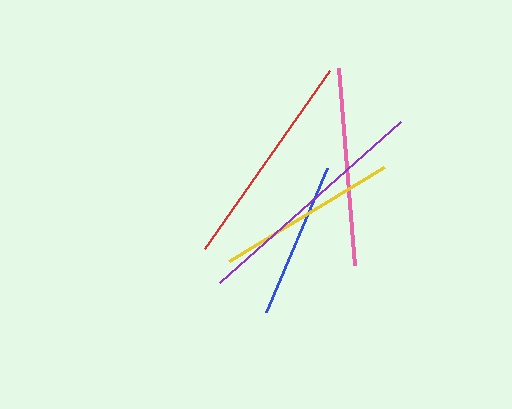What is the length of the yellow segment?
The yellow segment is approximately 182 pixels long.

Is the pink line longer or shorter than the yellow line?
The pink line is longer than the yellow line.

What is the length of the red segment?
The red segment is approximately 217 pixels long.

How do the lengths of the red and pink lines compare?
The red and pink lines are approximately the same length.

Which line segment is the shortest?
The blue line is the shortest at approximately 156 pixels.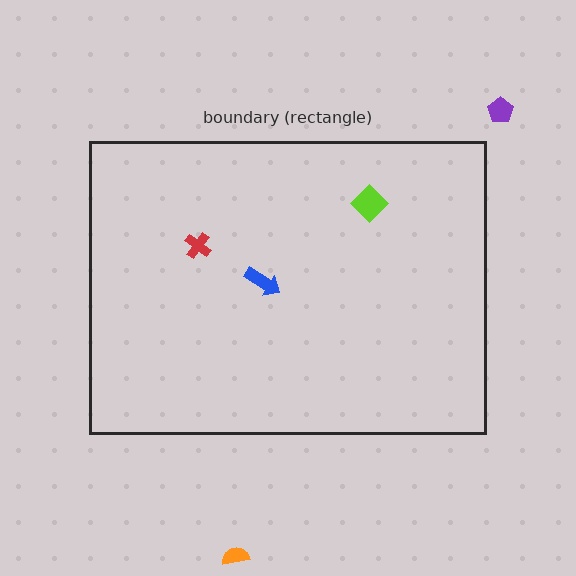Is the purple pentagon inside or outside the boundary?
Outside.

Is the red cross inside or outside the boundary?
Inside.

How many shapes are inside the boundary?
3 inside, 2 outside.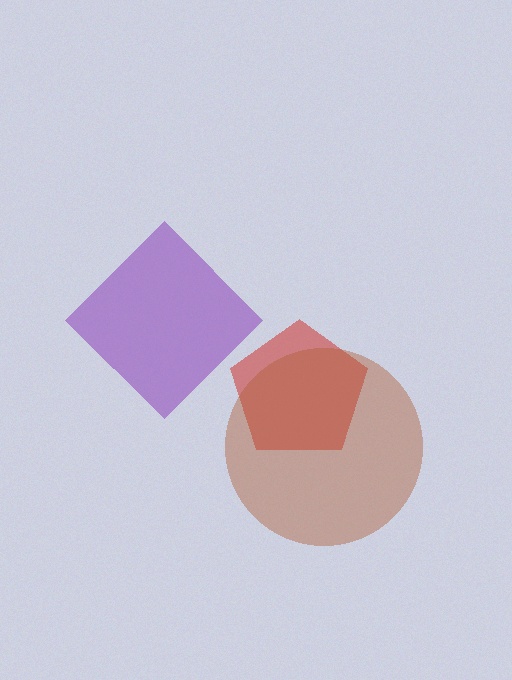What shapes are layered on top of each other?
The layered shapes are: a red pentagon, a brown circle, a purple diamond.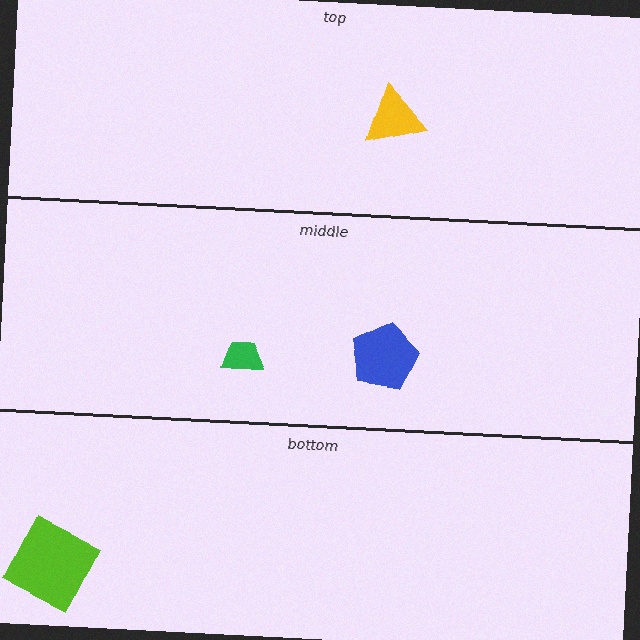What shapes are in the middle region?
The green trapezoid, the blue pentagon.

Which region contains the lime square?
The bottom region.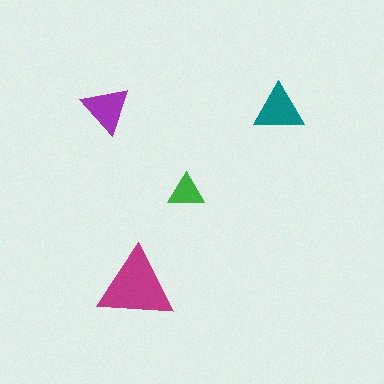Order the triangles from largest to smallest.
the magenta one, the teal one, the purple one, the green one.